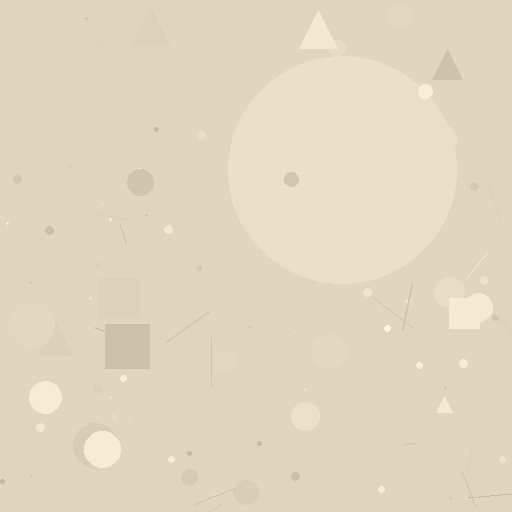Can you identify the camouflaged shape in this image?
The camouflaged shape is a circle.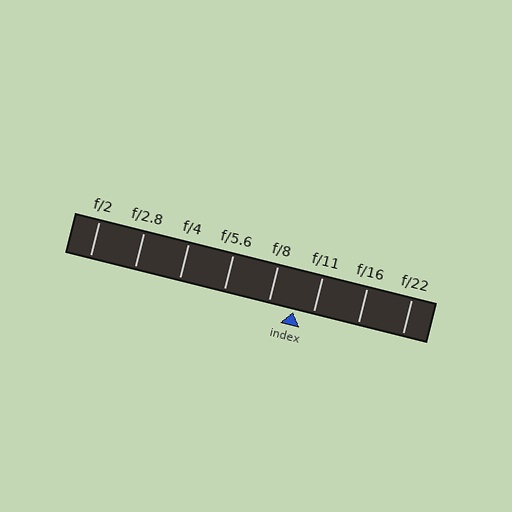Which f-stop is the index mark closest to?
The index mark is closest to f/11.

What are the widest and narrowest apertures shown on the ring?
The widest aperture shown is f/2 and the narrowest is f/22.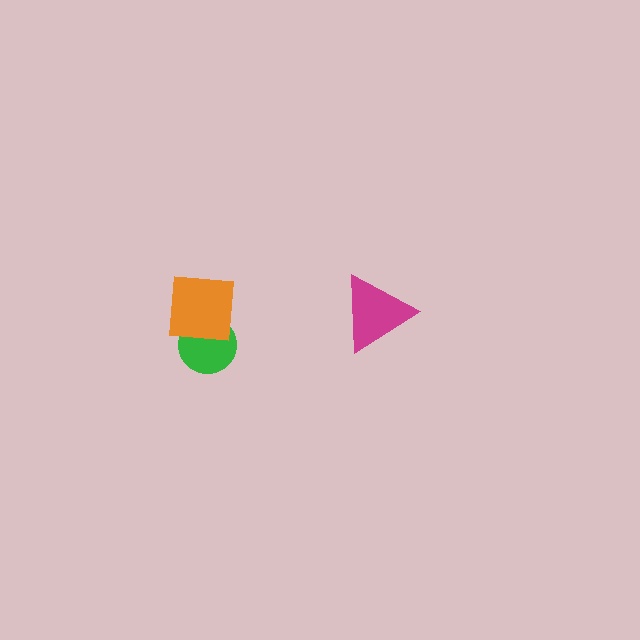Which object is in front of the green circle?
The orange square is in front of the green circle.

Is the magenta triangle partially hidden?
No, no other shape covers it.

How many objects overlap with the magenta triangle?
0 objects overlap with the magenta triangle.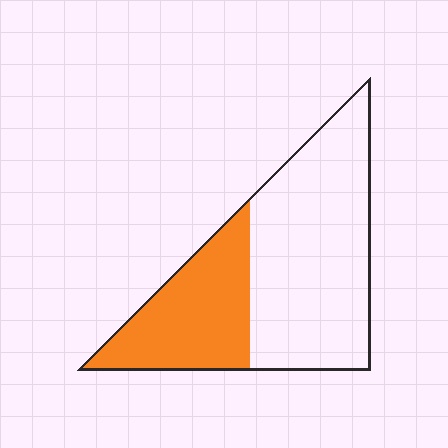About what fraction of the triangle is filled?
About one third (1/3).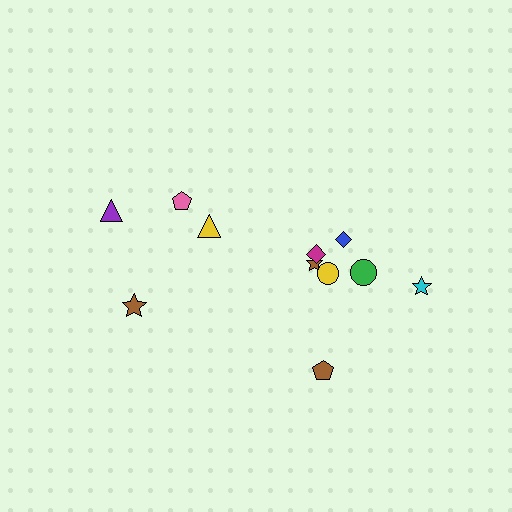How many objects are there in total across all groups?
There are 11 objects.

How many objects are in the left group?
There are 4 objects.